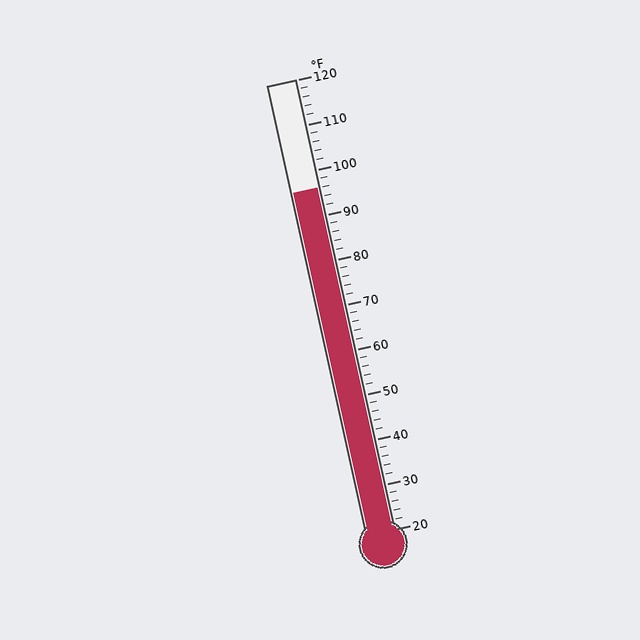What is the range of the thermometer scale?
The thermometer scale ranges from 20°F to 120°F.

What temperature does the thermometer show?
The thermometer shows approximately 96°F.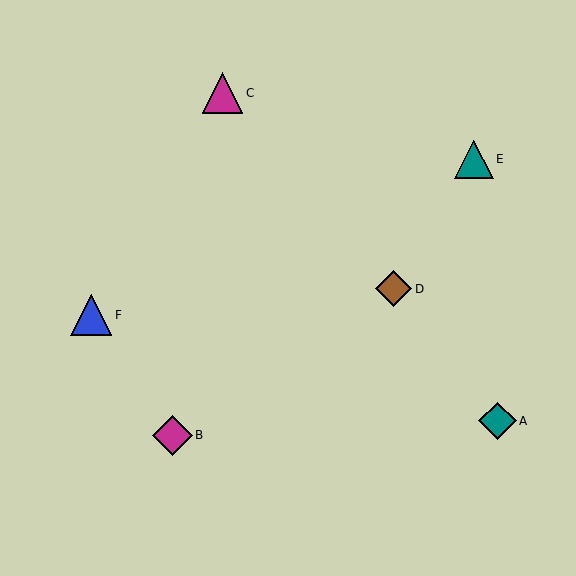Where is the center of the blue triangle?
The center of the blue triangle is at (91, 315).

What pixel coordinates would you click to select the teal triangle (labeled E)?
Click at (474, 159) to select the teal triangle E.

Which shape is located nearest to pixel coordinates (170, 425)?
The magenta diamond (labeled B) at (172, 435) is nearest to that location.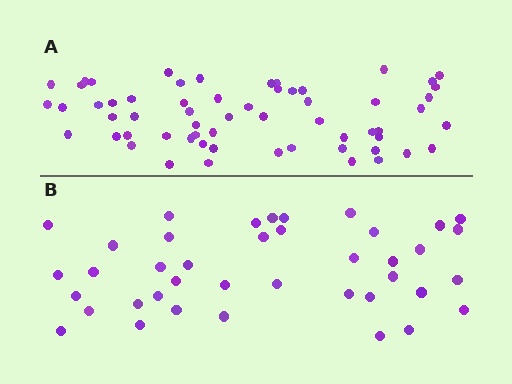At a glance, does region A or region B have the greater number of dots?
Region A (the top region) has more dots.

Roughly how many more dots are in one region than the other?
Region A has approximately 20 more dots than region B.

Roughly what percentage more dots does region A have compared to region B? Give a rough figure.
About 50% more.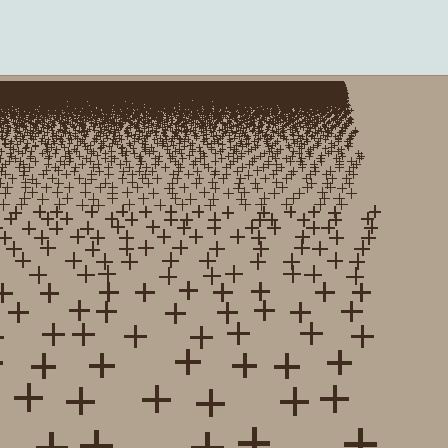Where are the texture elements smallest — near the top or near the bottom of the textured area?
Near the top.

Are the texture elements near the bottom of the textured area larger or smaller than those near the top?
Larger. Near the bottom, elements are closer to the viewer and appear at a bigger on-screen size.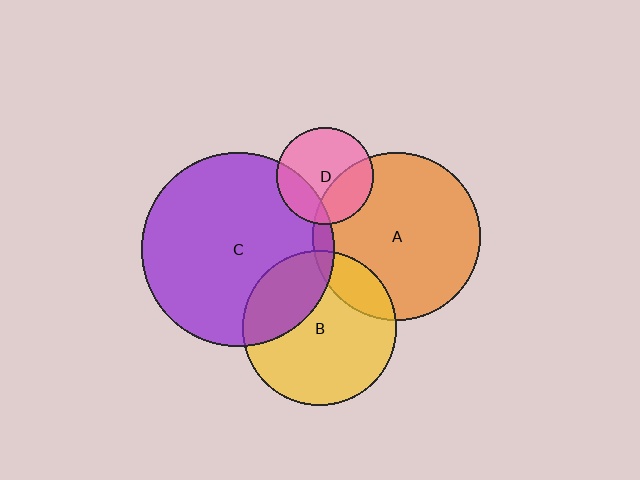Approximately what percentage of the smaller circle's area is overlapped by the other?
Approximately 25%.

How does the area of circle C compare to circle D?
Approximately 4.0 times.